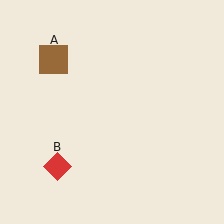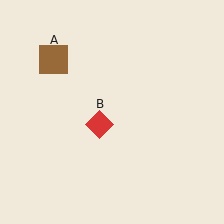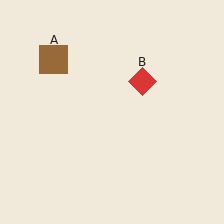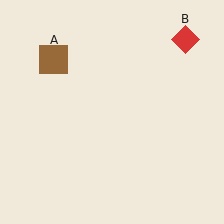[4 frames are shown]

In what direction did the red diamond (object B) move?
The red diamond (object B) moved up and to the right.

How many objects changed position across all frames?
1 object changed position: red diamond (object B).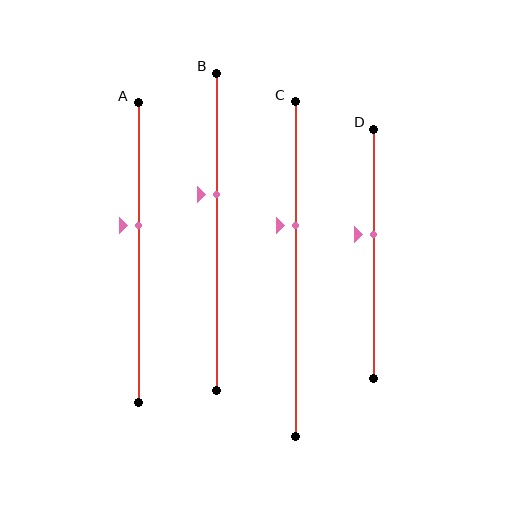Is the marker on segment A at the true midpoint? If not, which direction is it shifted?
No, the marker on segment A is shifted upward by about 9% of the segment length.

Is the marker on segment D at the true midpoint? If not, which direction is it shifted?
No, the marker on segment D is shifted upward by about 8% of the segment length.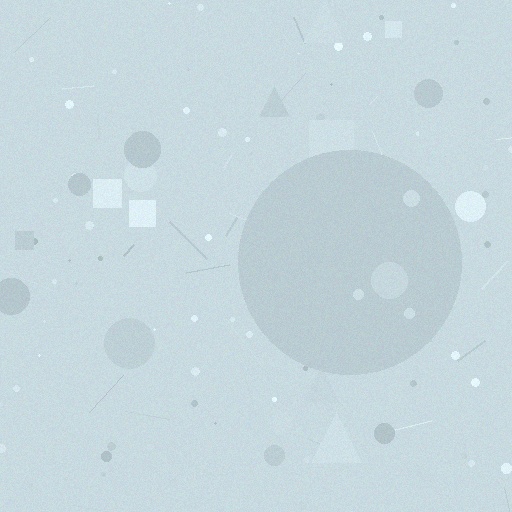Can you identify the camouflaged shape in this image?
The camouflaged shape is a circle.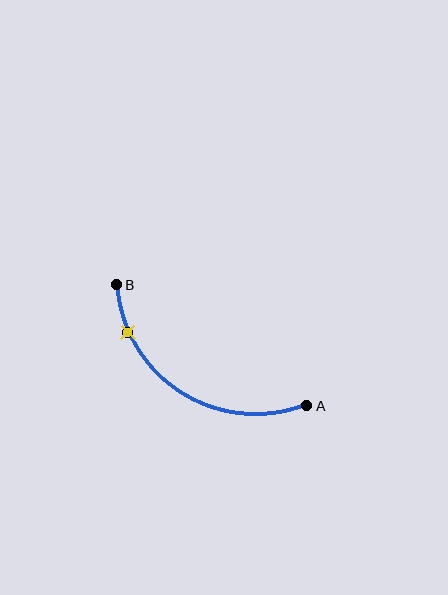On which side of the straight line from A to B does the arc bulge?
The arc bulges below the straight line connecting A and B.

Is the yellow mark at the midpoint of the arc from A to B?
No. The yellow mark lies on the arc but is closer to endpoint B. The arc midpoint would be at the point on the curve equidistant along the arc from both A and B.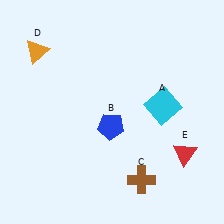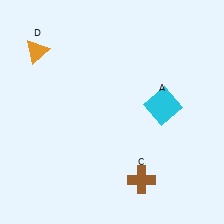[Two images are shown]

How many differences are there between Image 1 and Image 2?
There are 2 differences between the two images.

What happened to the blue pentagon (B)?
The blue pentagon (B) was removed in Image 2. It was in the bottom-left area of Image 1.